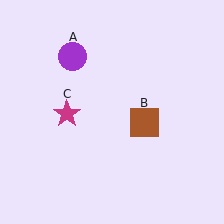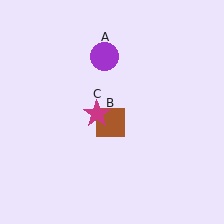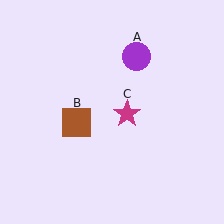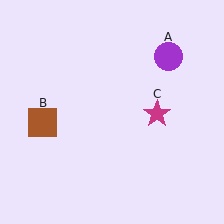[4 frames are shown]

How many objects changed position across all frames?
3 objects changed position: purple circle (object A), brown square (object B), magenta star (object C).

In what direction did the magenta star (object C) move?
The magenta star (object C) moved right.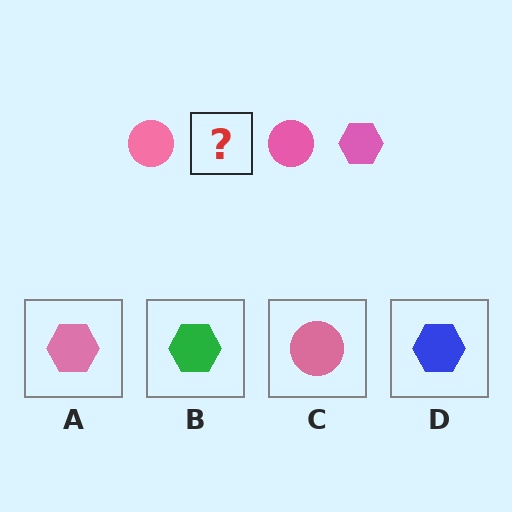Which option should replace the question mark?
Option A.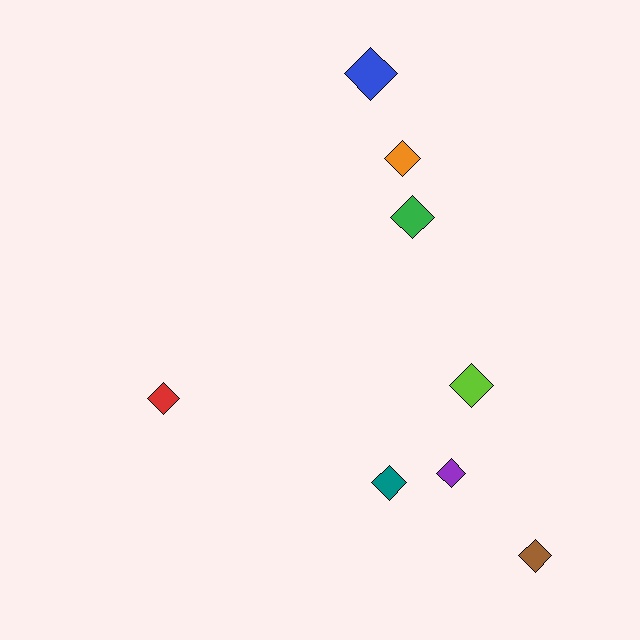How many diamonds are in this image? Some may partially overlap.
There are 8 diamonds.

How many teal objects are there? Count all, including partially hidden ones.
There is 1 teal object.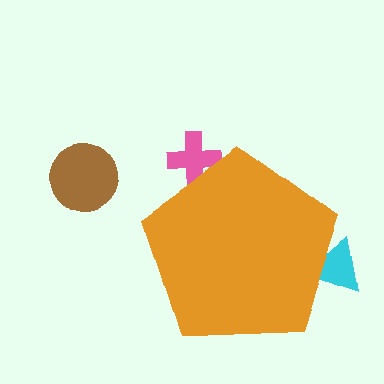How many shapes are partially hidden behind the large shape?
2 shapes are partially hidden.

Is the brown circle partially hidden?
No, the brown circle is fully visible.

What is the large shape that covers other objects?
An orange pentagon.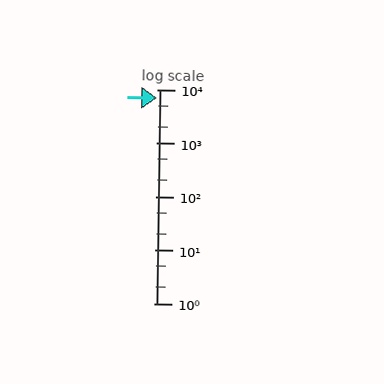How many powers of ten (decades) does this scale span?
The scale spans 4 decades, from 1 to 10000.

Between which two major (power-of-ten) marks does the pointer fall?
The pointer is between 1000 and 10000.